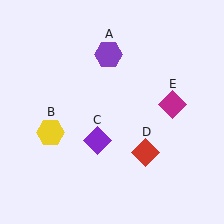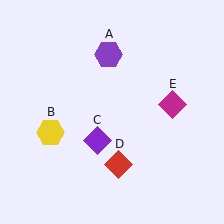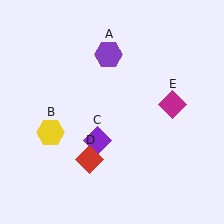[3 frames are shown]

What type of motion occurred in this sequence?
The red diamond (object D) rotated clockwise around the center of the scene.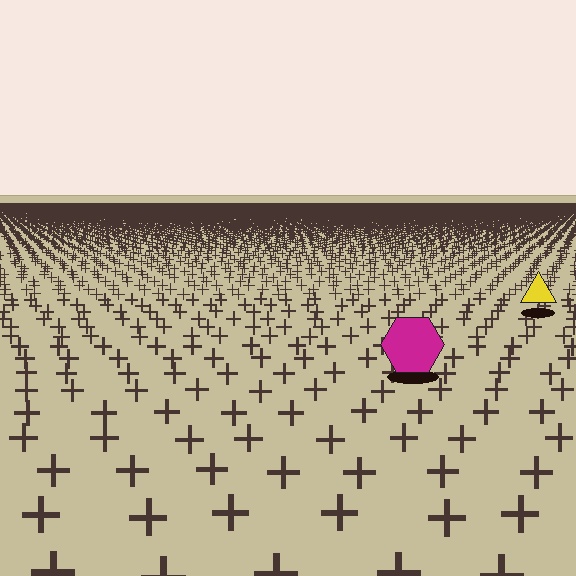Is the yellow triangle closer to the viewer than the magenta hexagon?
No. The magenta hexagon is closer — you can tell from the texture gradient: the ground texture is coarser near it.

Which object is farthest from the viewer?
The yellow triangle is farthest from the viewer. It appears smaller and the ground texture around it is denser.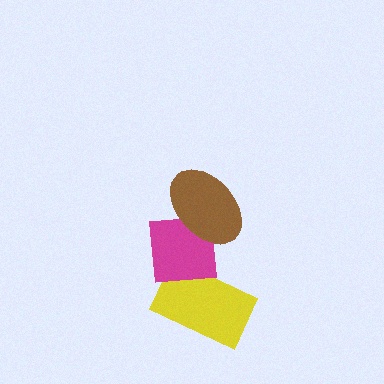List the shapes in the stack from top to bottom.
From top to bottom: the brown ellipse, the magenta square, the yellow rectangle.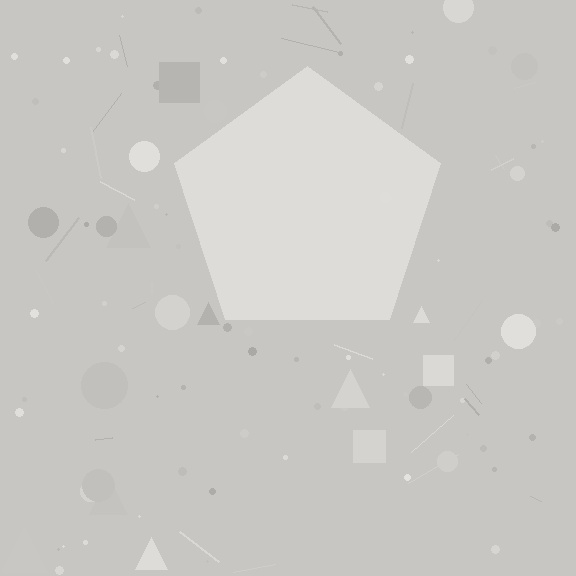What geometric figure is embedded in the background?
A pentagon is embedded in the background.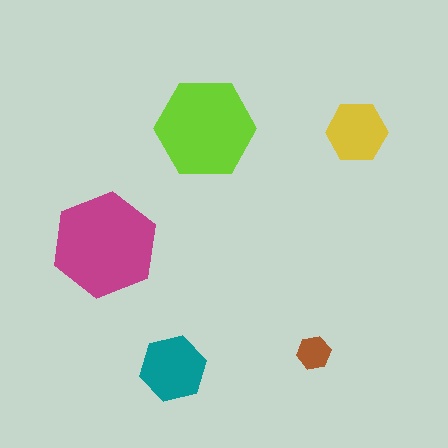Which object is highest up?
The lime hexagon is topmost.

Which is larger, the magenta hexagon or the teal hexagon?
The magenta one.